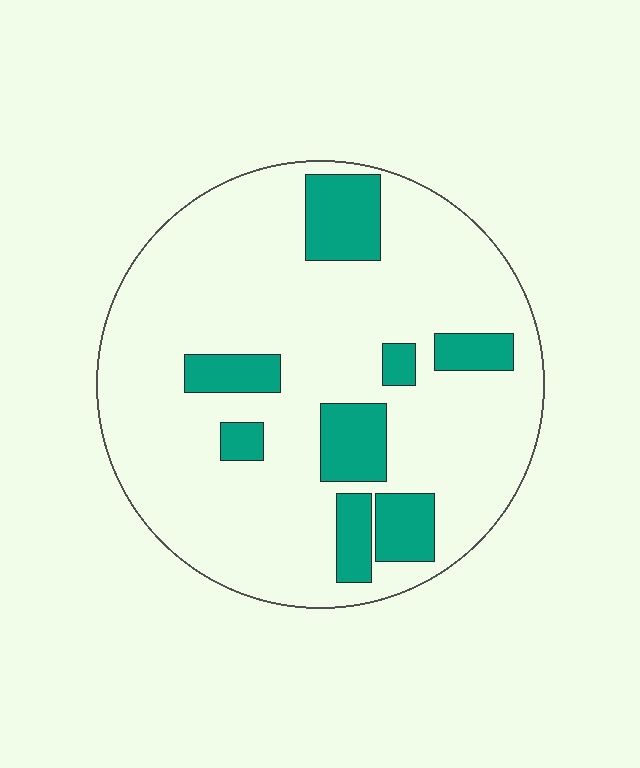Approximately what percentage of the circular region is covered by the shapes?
Approximately 20%.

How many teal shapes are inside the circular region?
8.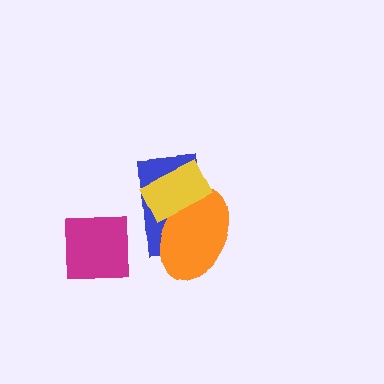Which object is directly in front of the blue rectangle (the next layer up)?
The orange ellipse is directly in front of the blue rectangle.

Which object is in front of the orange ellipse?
The yellow rectangle is in front of the orange ellipse.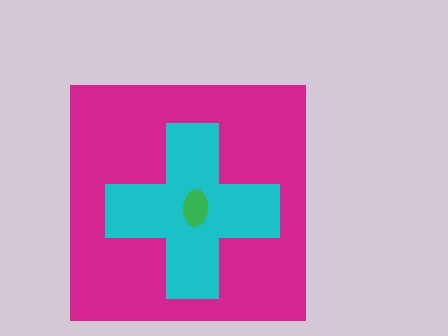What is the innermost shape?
The green ellipse.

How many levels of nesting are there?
3.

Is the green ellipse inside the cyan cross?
Yes.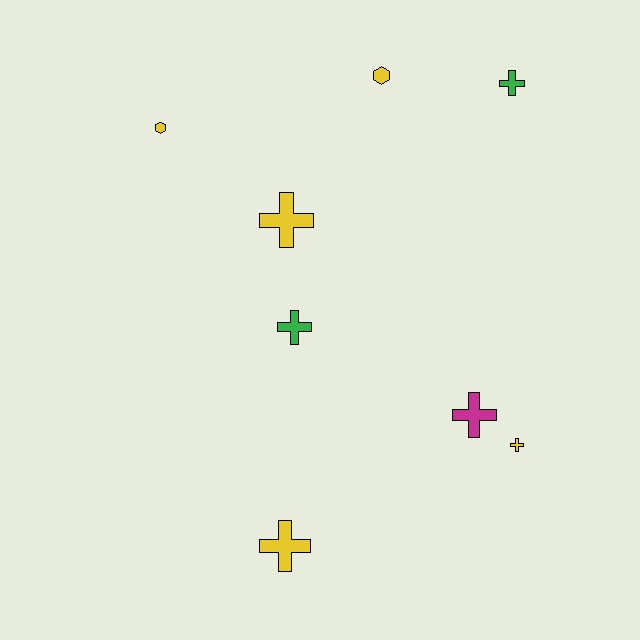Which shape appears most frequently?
Cross, with 6 objects.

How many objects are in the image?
There are 8 objects.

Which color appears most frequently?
Yellow, with 5 objects.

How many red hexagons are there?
There are no red hexagons.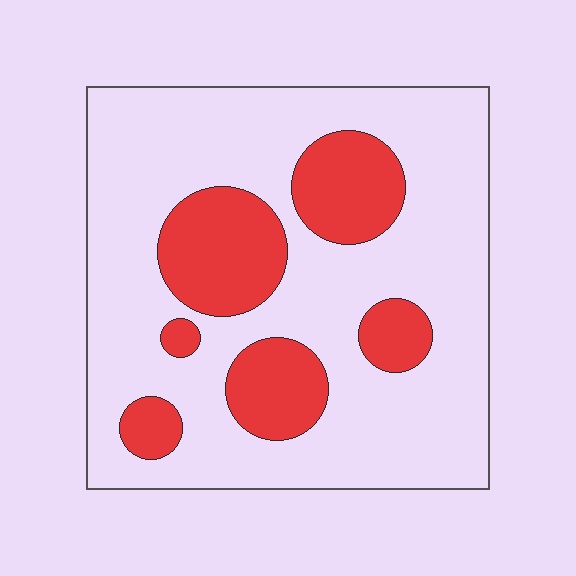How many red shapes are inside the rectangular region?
6.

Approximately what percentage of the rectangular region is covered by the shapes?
Approximately 25%.